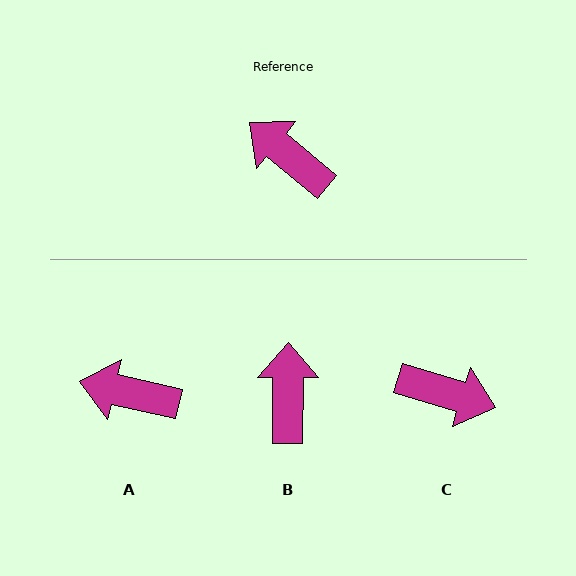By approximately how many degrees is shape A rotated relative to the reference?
Approximately 27 degrees counter-clockwise.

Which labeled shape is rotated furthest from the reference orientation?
C, about 157 degrees away.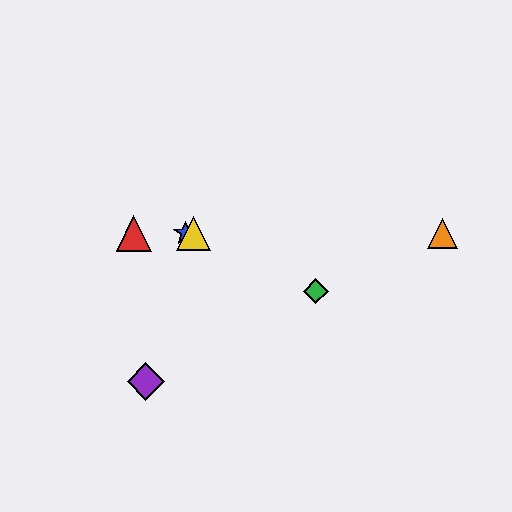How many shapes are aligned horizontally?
4 shapes (the red triangle, the blue star, the yellow triangle, the orange triangle) are aligned horizontally.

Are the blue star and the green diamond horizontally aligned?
No, the blue star is at y≈233 and the green diamond is at y≈291.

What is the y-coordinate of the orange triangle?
The orange triangle is at y≈233.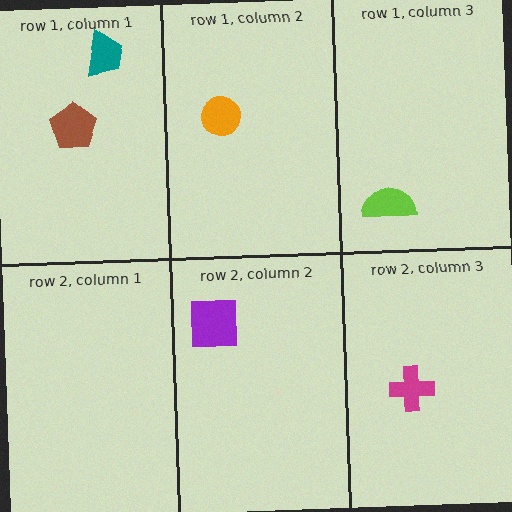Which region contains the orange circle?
The row 1, column 2 region.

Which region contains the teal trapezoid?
The row 1, column 1 region.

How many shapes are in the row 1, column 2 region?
1.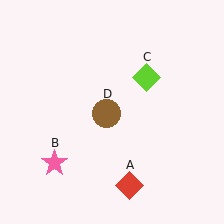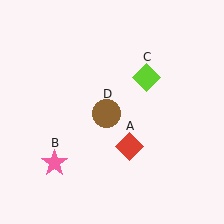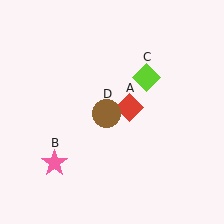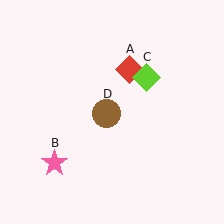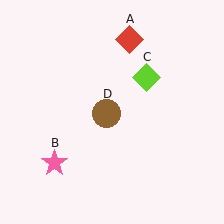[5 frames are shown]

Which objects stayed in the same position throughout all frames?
Pink star (object B) and lime diamond (object C) and brown circle (object D) remained stationary.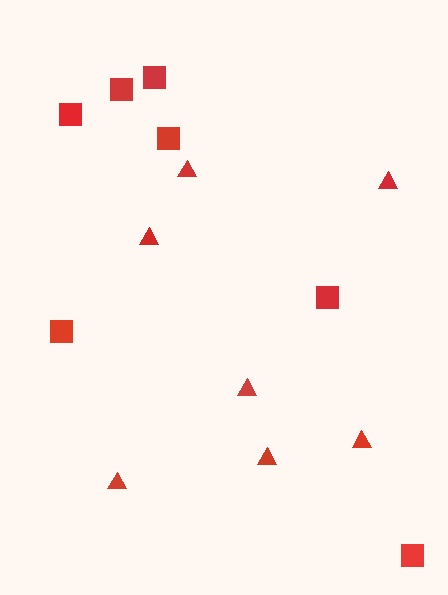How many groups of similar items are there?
There are 2 groups: one group of triangles (7) and one group of squares (7).